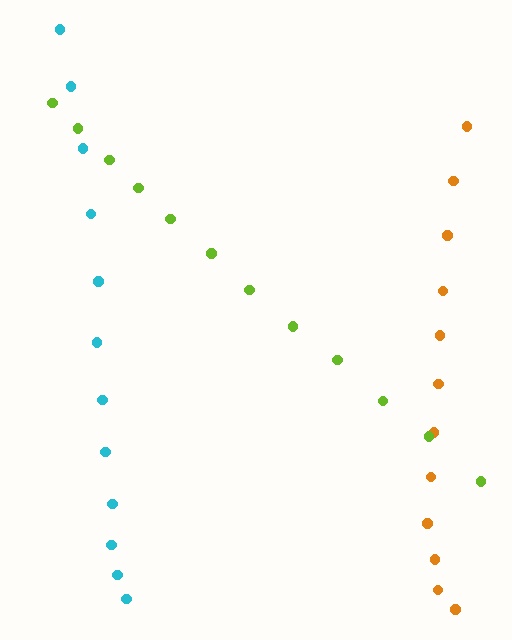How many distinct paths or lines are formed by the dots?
There are 3 distinct paths.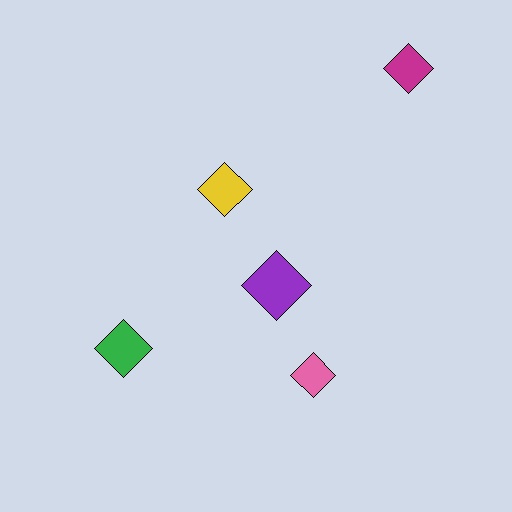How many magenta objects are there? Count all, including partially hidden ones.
There is 1 magenta object.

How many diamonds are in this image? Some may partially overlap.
There are 5 diamonds.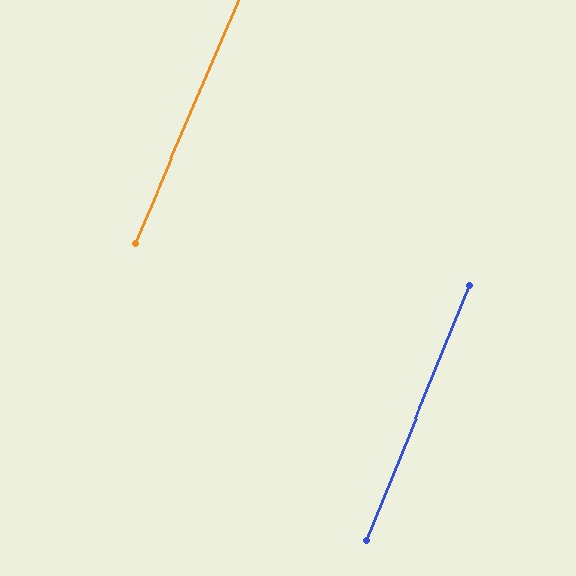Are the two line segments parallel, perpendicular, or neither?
Parallel — their directions differ by only 0.7°.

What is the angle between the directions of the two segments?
Approximately 1 degree.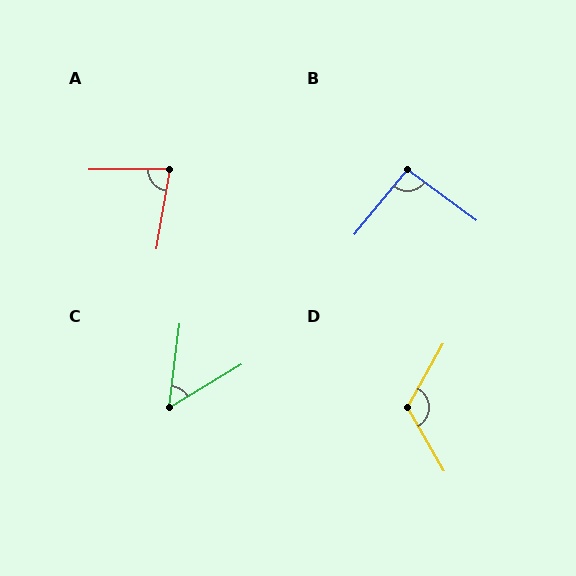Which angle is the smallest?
C, at approximately 52 degrees.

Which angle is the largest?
D, at approximately 121 degrees.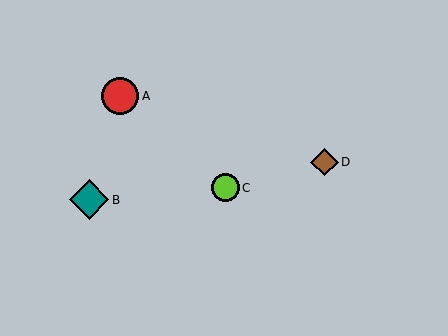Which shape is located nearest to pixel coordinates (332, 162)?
The brown diamond (labeled D) at (325, 162) is nearest to that location.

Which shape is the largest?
The teal diamond (labeled B) is the largest.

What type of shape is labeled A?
Shape A is a red circle.